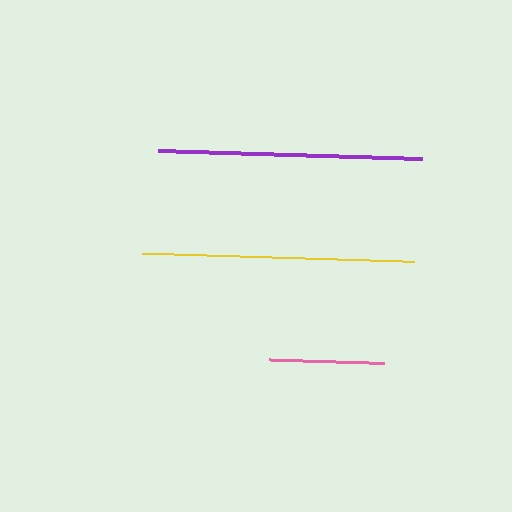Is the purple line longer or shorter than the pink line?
The purple line is longer than the pink line.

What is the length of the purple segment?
The purple segment is approximately 264 pixels long.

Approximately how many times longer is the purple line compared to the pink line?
The purple line is approximately 2.3 times the length of the pink line.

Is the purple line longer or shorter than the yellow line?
The yellow line is longer than the purple line.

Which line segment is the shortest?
The pink line is the shortest at approximately 115 pixels.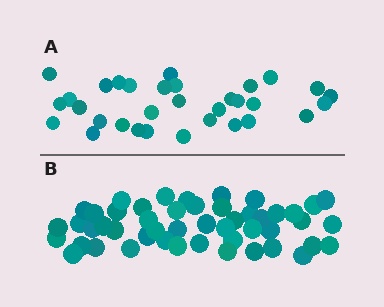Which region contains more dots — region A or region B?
Region B (the bottom region) has more dots.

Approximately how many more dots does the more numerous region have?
Region B has approximately 15 more dots than region A.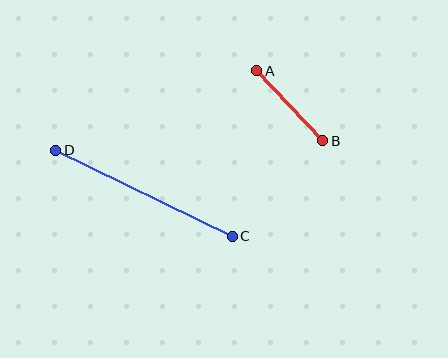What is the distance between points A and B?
The distance is approximately 96 pixels.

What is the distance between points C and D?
The distance is approximately 196 pixels.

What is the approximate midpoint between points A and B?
The midpoint is at approximately (290, 106) pixels.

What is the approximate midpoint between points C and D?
The midpoint is at approximately (144, 193) pixels.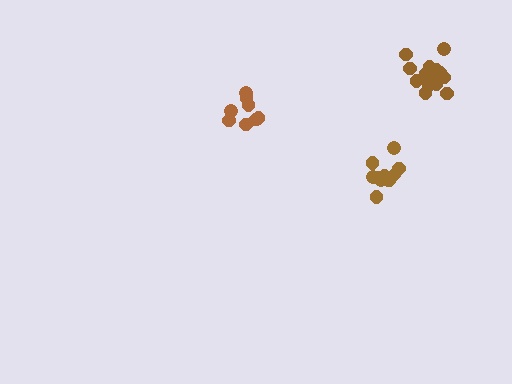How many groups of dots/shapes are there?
There are 3 groups.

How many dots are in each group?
Group 1: 8 dots, Group 2: 14 dots, Group 3: 10 dots (32 total).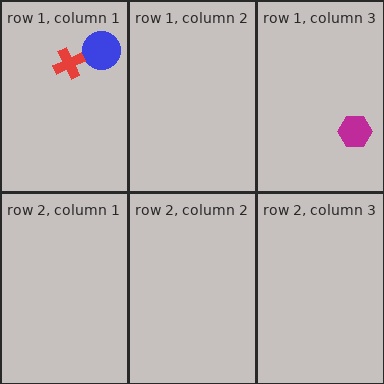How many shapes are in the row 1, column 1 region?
2.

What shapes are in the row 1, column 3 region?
The magenta hexagon.